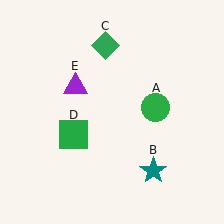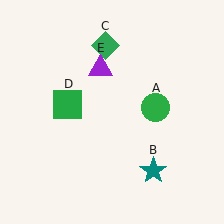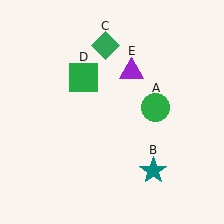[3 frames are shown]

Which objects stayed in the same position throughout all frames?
Green circle (object A) and teal star (object B) and green diamond (object C) remained stationary.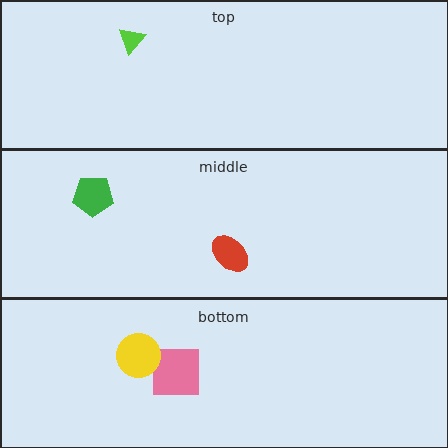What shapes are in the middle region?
The red ellipse, the green pentagon.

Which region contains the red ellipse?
The middle region.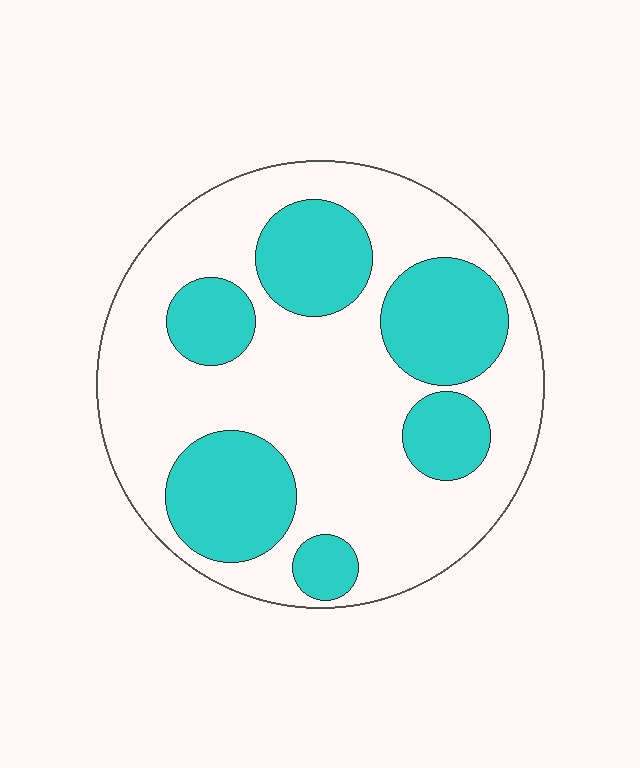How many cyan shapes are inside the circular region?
6.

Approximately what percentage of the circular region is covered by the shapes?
Approximately 35%.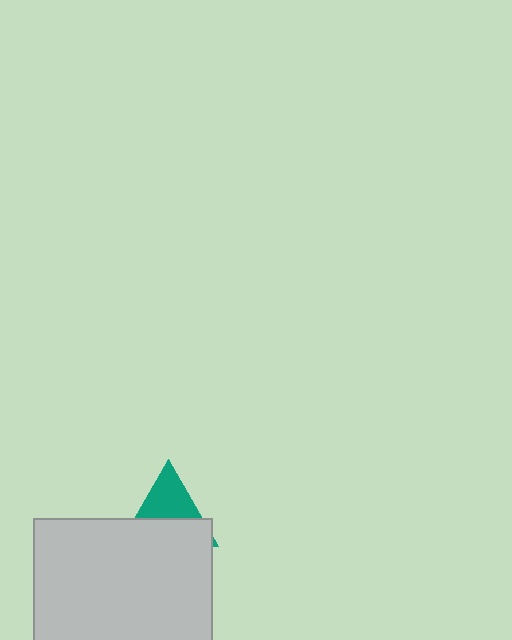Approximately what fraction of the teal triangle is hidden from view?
Roughly 55% of the teal triangle is hidden behind the light gray rectangle.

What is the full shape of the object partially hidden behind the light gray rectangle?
The partially hidden object is a teal triangle.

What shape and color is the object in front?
The object in front is a light gray rectangle.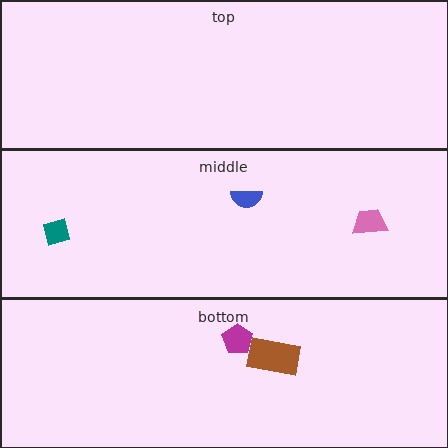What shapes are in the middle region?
The pink trapezoid, the blue semicircle, the teal diamond.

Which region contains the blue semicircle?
The middle region.